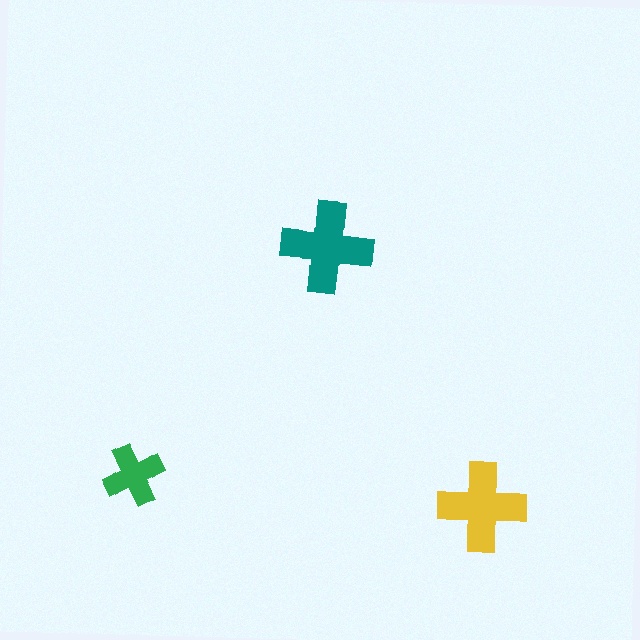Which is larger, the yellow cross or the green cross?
The yellow one.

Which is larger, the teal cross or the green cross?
The teal one.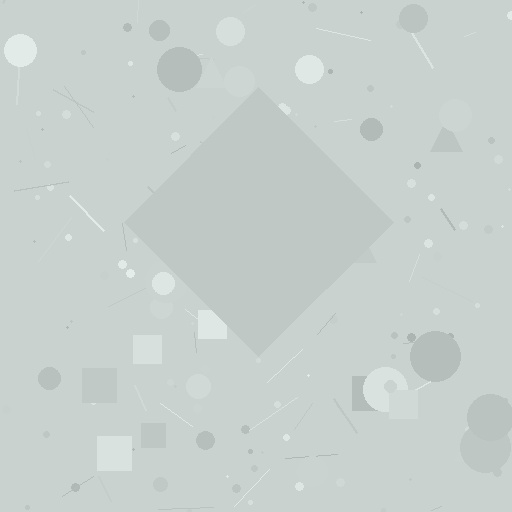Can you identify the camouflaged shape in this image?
The camouflaged shape is a diamond.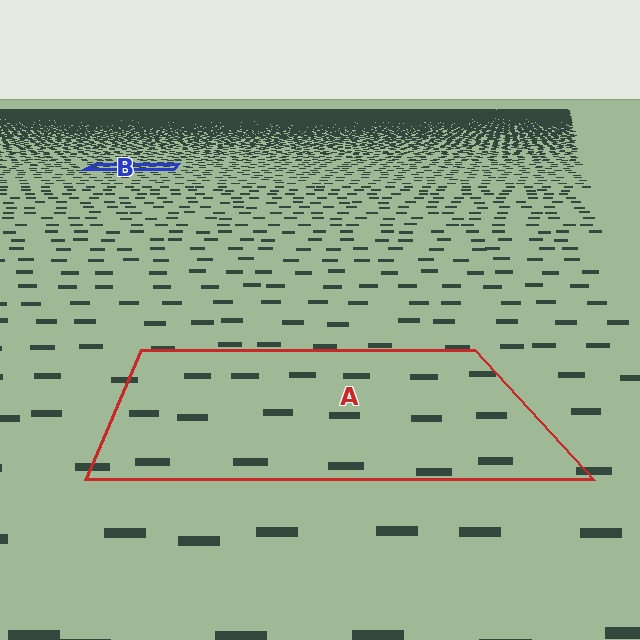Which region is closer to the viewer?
Region A is closer. The texture elements there are larger and more spread out.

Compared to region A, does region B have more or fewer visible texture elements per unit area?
Region B has more texture elements per unit area — they are packed more densely because it is farther away.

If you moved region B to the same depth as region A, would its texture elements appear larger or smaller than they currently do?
They would appear larger. At a closer depth, the same texture elements are projected at a bigger on-screen size.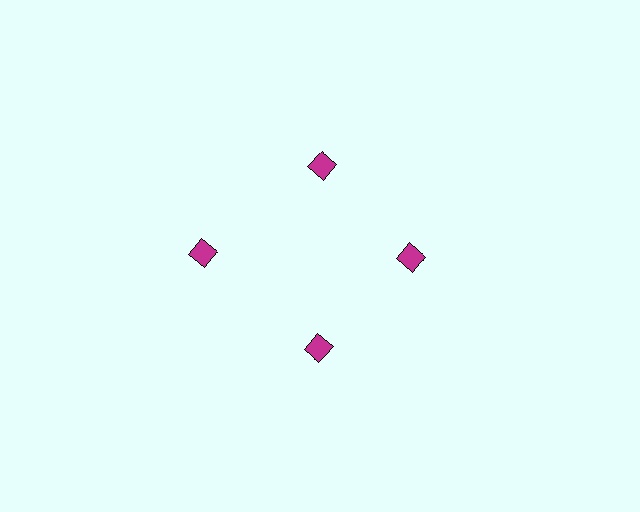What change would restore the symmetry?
The symmetry would be restored by moving it inward, back onto the ring so that all 4 diamonds sit at equal angles and equal distance from the center.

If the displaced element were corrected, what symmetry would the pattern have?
It would have 4-fold rotational symmetry — the pattern would map onto itself every 90 degrees.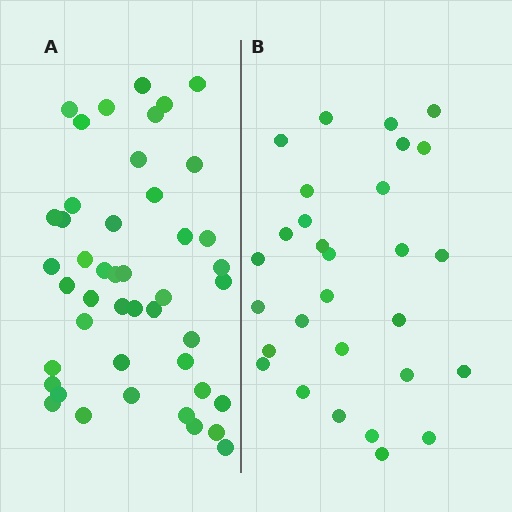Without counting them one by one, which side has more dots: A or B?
Region A (the left region) has more dots.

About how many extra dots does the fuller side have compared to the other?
Region A has approximately 15 more dots than region B.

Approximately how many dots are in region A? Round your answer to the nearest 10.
About 40 dots. (The exact count is 45, which rounds to 40.)